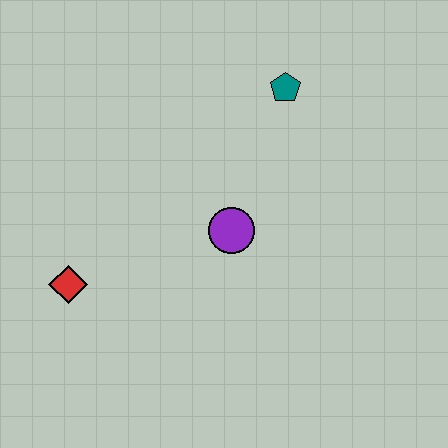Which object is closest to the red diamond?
The purple circle is closest to the red diamond.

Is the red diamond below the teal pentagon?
Yes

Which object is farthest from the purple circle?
The red diamond is farthest from the purple circle.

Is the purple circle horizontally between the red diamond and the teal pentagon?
Yes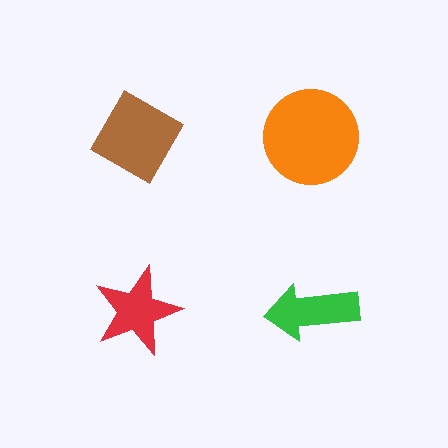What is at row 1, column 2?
An orange circle.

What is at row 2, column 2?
A green arrow.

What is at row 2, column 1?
A red star.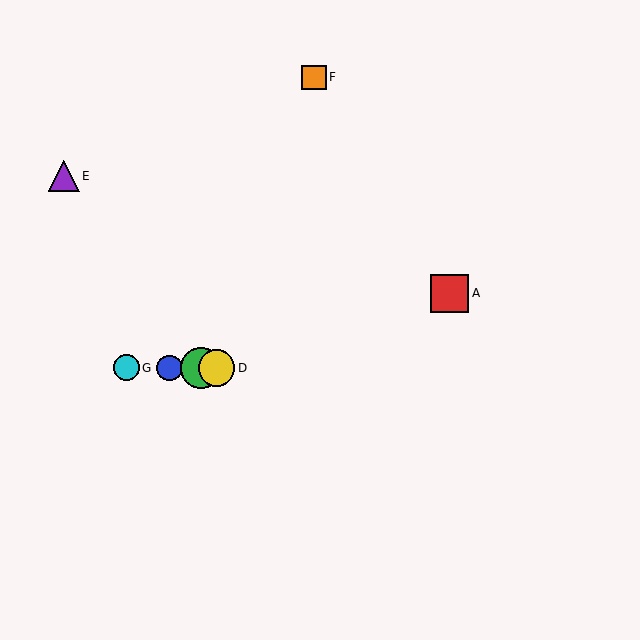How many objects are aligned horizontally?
4 objects (B, C, D, G) are aligned horizontally.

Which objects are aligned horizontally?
Objects B, C, D, G are aligned horizontally.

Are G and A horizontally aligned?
No, G is at y≈368 and A is at y≈293.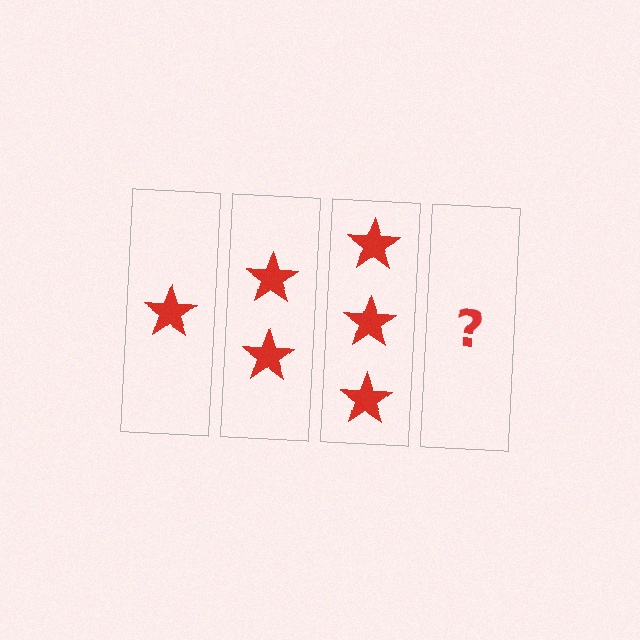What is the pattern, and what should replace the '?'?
The pattern is that each step adds one more star. The '?' should be 4 stars.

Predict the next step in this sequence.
The next step is 4 stars.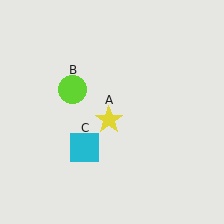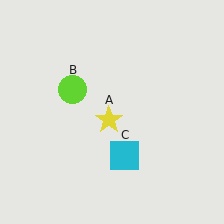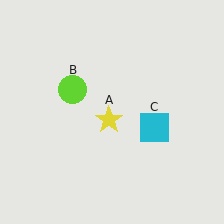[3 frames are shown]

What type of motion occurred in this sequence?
The cyan square (object C) rotated counterclockwise around the center of the scene.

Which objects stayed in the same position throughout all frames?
Yellow star (object A) and lime circle (object B) remained stationary.